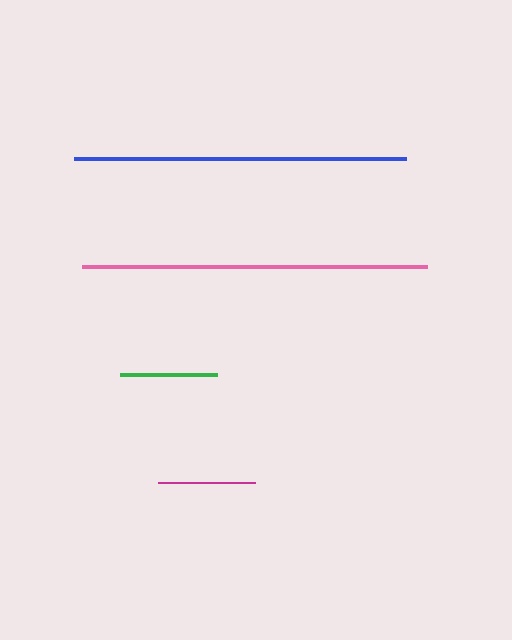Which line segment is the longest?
The pink line is the longest at approximately 345 pixels.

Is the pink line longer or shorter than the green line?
The pink line is longer than the green line.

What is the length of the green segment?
The green segment is approximately 97 pixels long.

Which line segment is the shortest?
The green line is the shortest at approximately 97 pixels.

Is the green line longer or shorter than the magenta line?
The magenta line is longer than the green line.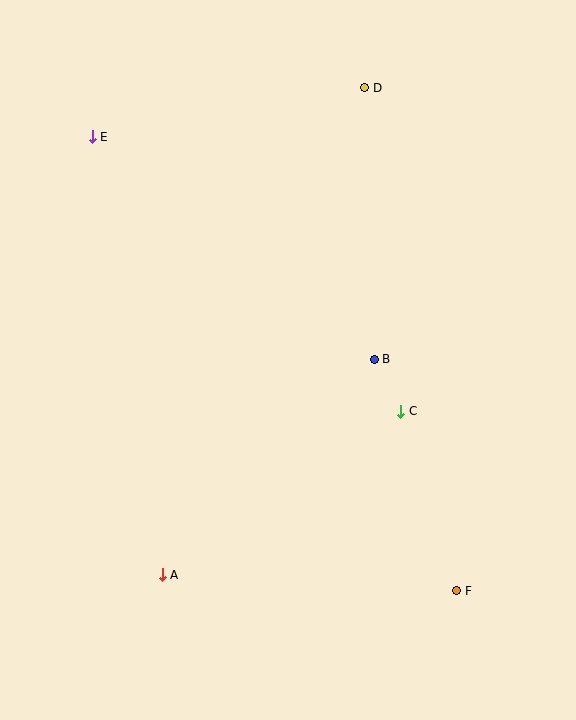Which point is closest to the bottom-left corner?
Point A is closest to the bottom-left corner.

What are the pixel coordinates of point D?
Point D is at (365, 88).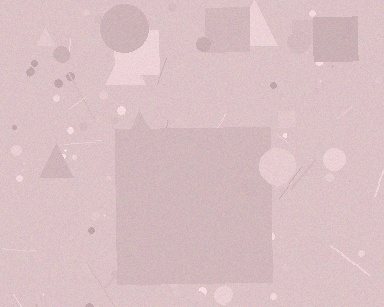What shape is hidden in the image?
A square is hidden in the image.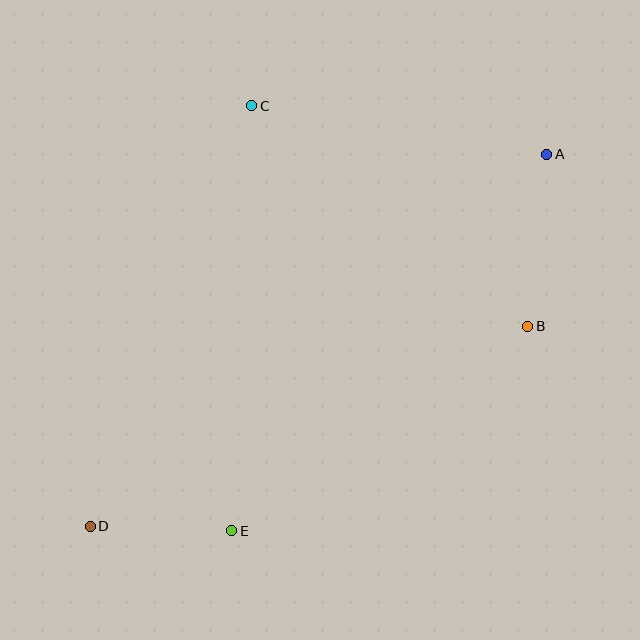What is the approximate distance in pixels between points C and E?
The distance between C and E is approximately 425 pixels.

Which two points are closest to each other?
Points D and E are closest to each other.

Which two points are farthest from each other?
Points A and D are farthest from each other.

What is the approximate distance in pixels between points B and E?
The distance between B and E is approximately 360 pixels.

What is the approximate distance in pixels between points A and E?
The distance between A and E is approximately 491 pixels.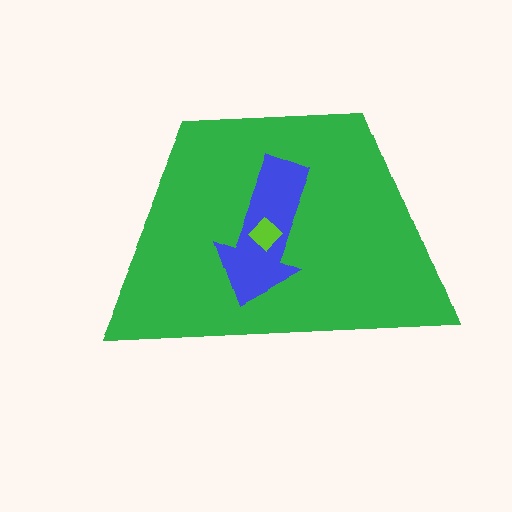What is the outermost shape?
The green trapezoid.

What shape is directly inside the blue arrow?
The lime diamond.